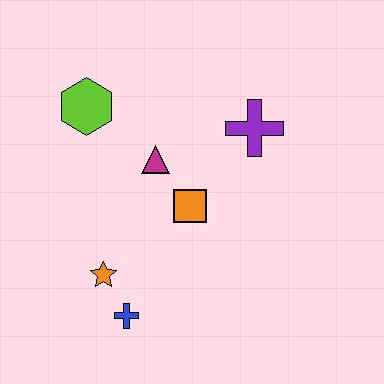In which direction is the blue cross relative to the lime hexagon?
The blue cross is below the lime hexagon.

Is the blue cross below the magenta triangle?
Yes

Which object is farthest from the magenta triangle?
The blue cross is farthest from the magenta triangle.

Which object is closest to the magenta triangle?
The orange square is closest to the magenta triangle.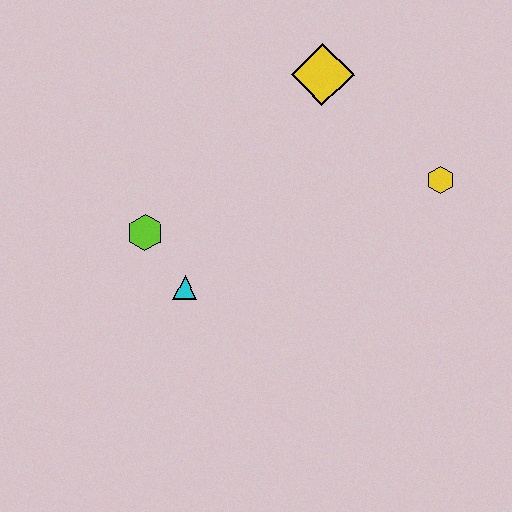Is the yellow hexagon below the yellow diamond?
Yes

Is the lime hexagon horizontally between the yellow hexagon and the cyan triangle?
No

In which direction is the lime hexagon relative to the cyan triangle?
The lime hexagon is above the cyan triangle.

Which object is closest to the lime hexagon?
The cyan triangle is closest to the lime hexagon.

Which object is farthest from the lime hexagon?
The yellow hexagon is farthest from the lime hexagon.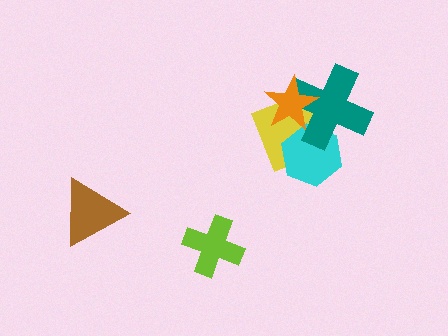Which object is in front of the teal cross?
The orange star is in front of the teal cross.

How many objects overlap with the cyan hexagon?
2 objects overlap with the cyan hexagon.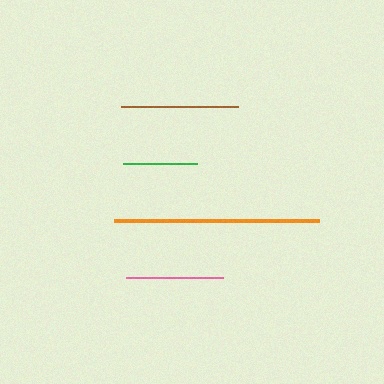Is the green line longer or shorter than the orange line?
The orange line is longer than the green line.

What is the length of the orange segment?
The orange segment is approximately 205 pixels long.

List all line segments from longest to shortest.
From longest to shortest: orange, brown, pink, green.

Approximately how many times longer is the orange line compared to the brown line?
The orange line is approximately 1.7 times the length of the brown line.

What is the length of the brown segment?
The brown segment is approximately 117 pixels long.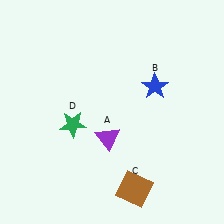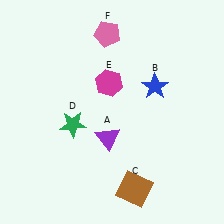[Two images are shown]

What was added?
A magenta hexagon (E), a pink pentagon (F) were added in Image 2.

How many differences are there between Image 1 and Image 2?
There are 2 differences between the two images.